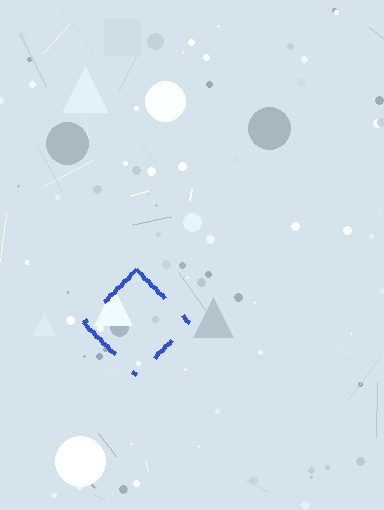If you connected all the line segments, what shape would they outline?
They would outline a diamond.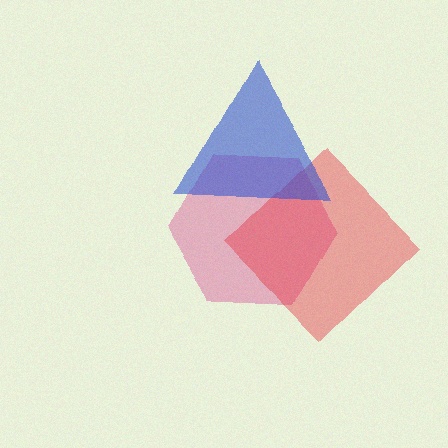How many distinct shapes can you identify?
There are 3 distinct shapes: a pink hexagon, a red diamond, a blue triangle.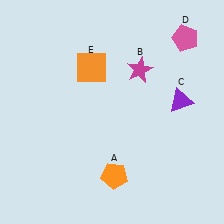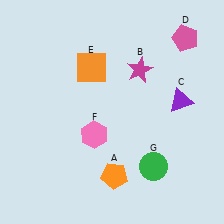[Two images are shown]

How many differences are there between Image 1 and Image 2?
There are 2 differences between the two images.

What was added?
A pink hexagon (F), a green circle (G) were added in Image 2.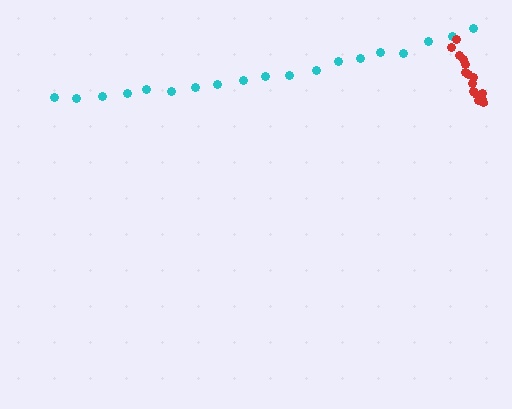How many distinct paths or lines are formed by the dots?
There are 2 distinct paths.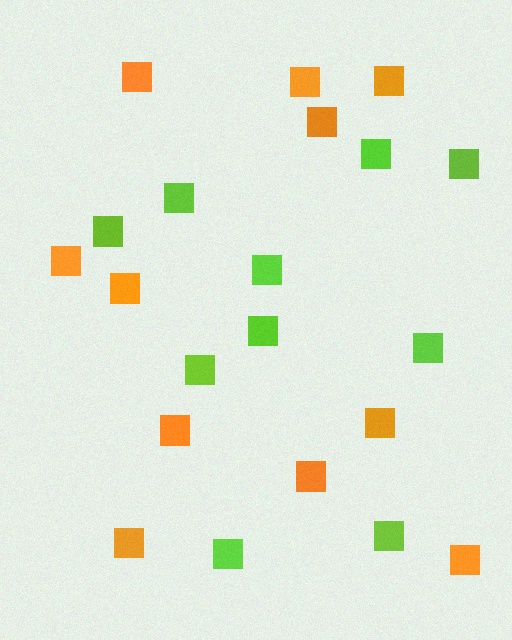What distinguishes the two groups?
There are 2 groups: one group of orange squares (11) and one group of lime squares (10).